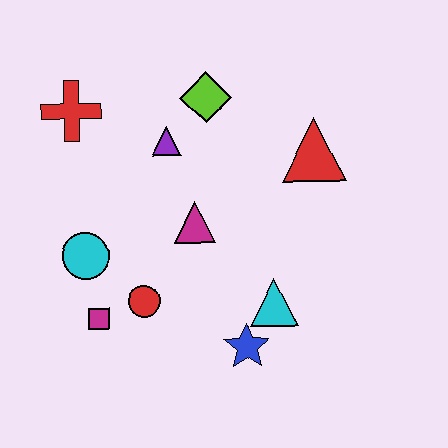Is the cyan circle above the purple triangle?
No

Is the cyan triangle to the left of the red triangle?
Yes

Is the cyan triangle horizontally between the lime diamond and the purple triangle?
No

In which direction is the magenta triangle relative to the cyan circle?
The magenta triangle is to the right of the cyan circle.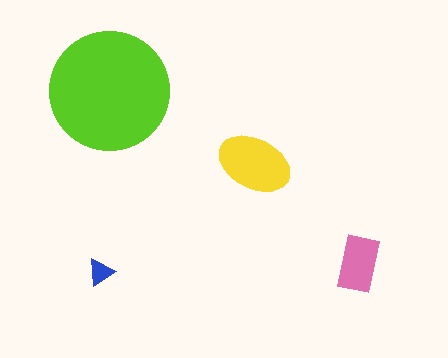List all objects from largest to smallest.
The lime circle, the yellow ellipse, the pink rectangle, the blue triangle.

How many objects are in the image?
There are 4 objects in the image.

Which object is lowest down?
The blue triangle is bottommost.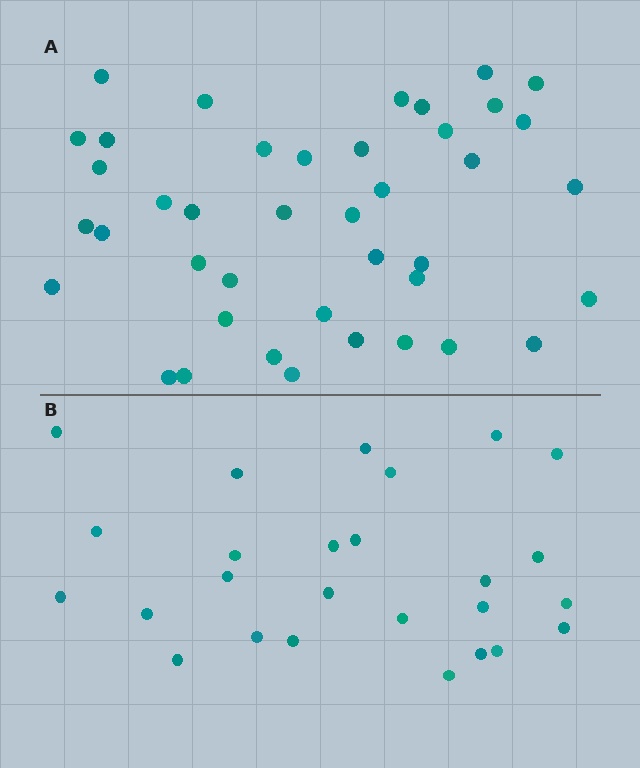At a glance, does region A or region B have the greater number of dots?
Region A (the top region) has more dots.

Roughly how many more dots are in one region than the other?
Region A has approximately 15 more dots than region B.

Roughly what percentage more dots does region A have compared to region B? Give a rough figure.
About 60% more.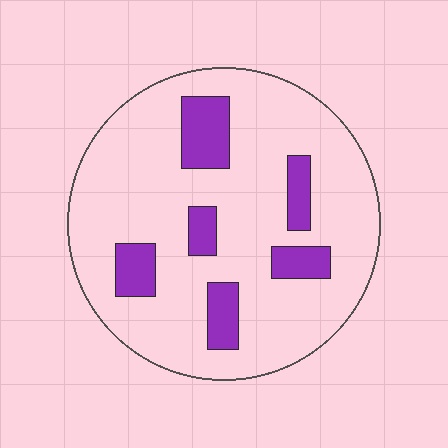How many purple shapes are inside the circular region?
6.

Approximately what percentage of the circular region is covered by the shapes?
Approximately 15%.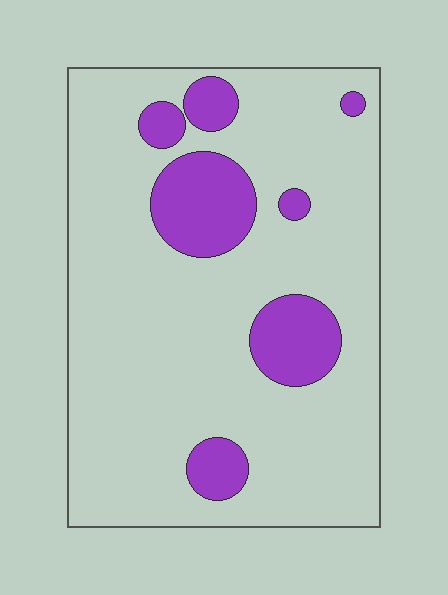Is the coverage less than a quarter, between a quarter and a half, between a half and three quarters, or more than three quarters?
Less than a quarter.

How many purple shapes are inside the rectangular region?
7.